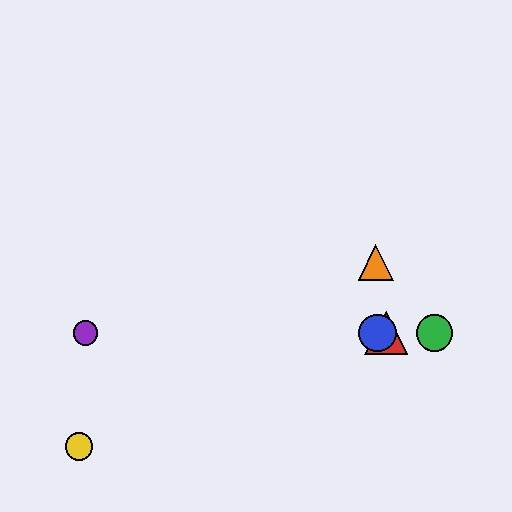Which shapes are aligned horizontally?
The red triangle, the blue circle, the green circle, the purple circle are aligned horizontally.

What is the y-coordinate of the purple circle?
The purple circle is at y≈333.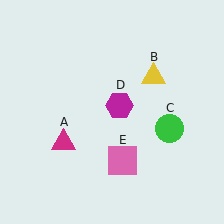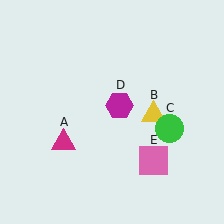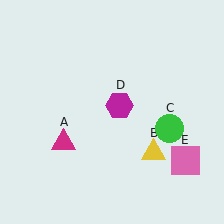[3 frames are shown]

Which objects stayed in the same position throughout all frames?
Magenta triangle (object A) and green circle (object C) and magenta hexagon (object D) remained stationary.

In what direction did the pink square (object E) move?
The pink square (object E) moved right.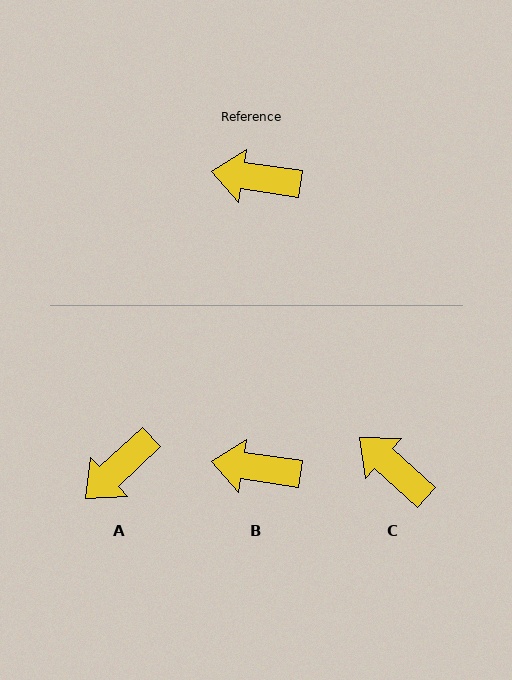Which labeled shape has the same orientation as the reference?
B.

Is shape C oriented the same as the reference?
No, it is off by about 33 degrees.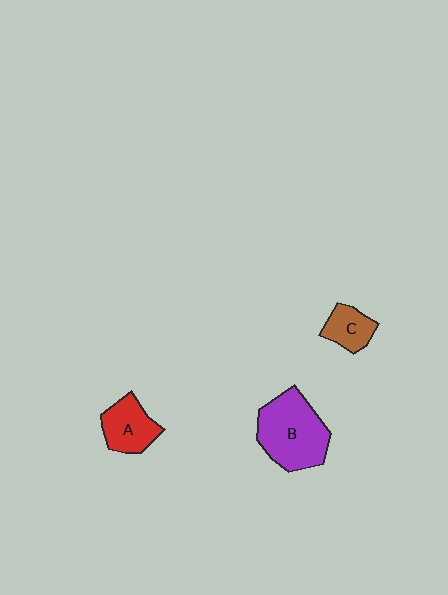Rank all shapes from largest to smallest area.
From largest to smallest: B (purple), A (red), C (brown).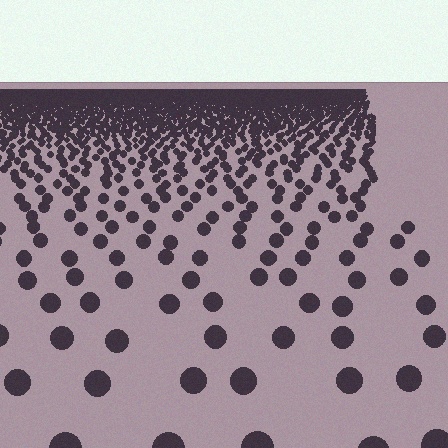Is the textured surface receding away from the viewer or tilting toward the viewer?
The surface is receding away from the viewer. Texture elements get smaller and denser toward the top.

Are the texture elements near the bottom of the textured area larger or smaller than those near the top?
Larger. Near the bottom, elements are closer to the viewer and appear at a bigger on-screen size.